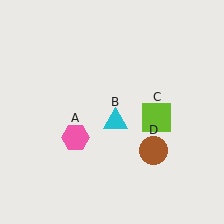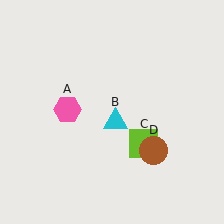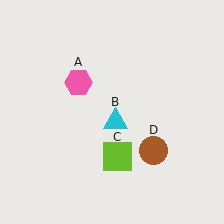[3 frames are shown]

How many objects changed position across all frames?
2 objects changed position: pink hexagon (object A), lime square (object C).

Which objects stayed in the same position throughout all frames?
Cyan triangle (object B) and brown circle (object D) remained stationary.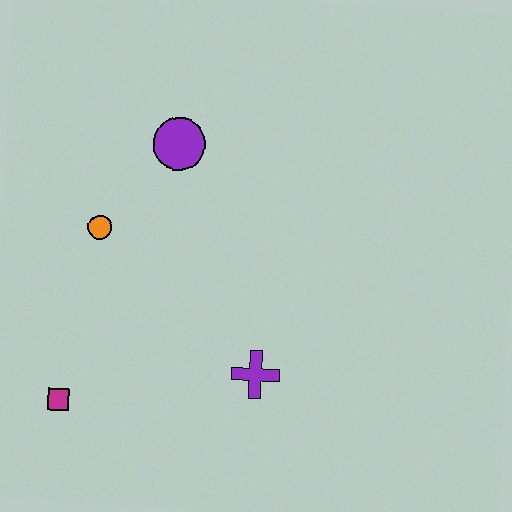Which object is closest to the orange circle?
The purple circle is closest to the orange circle.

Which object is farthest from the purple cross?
The purple circle is farthest from the purple cross.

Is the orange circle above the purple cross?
Yes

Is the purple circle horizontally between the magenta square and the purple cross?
Yes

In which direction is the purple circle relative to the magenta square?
The purple circle is above the magenta square.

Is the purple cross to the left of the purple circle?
No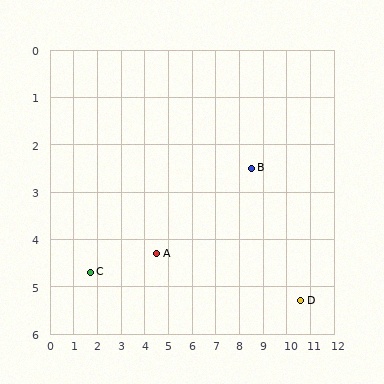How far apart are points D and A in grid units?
Points D and A are about 6.2 grid units apart.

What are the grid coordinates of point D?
Point D is at approximately (10.6, 5.3).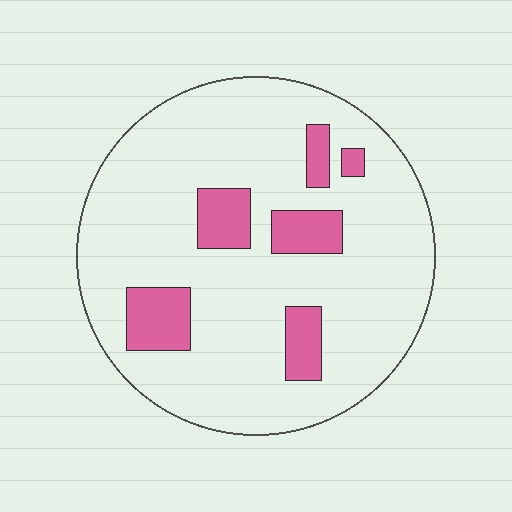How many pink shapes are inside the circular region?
6.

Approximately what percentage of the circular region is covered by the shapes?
Approximately 15%.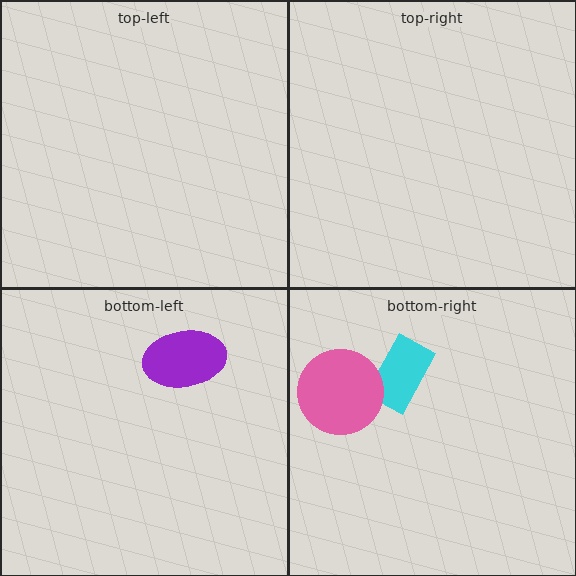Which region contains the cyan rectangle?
The bottom-right region.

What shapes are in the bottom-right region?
The cyan rectangle, the pink circle.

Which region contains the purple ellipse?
The bottom-left region.